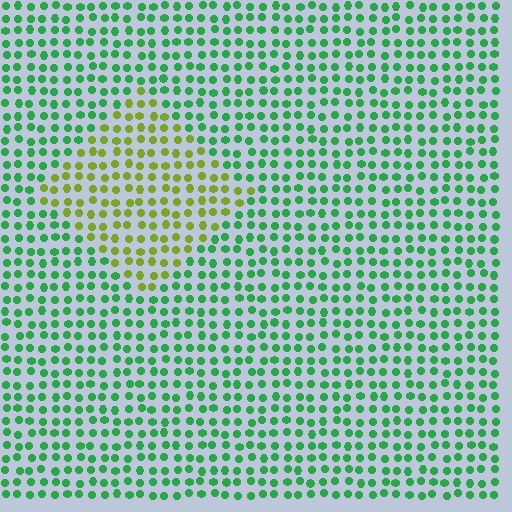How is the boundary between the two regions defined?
The boundary is defined purely by a slight shift in hue (about 53 degrees). Spacing, size, and orientation are identical on both sides.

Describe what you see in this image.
The image is filled with small green elements in a uniform arrangement. A diamond-shaped region is visible where the elements are tinted to a slightly different hue, forming a subtle color boundary.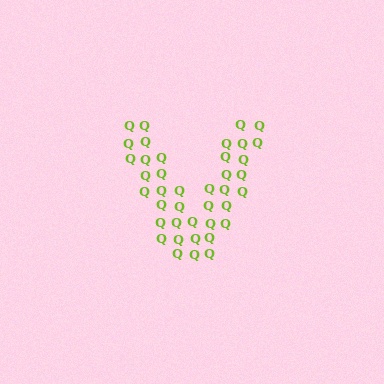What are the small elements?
The small elements are letter Q's.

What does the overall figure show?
The overall figure shows the letter V.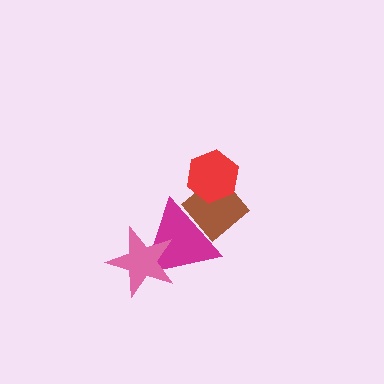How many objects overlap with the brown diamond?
2 objects overlap with the brown diamond.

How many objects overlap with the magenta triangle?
2 objects overlap with the magenta triangle.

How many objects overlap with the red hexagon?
1 object overlaps with the red hexagon.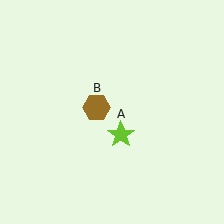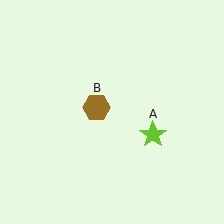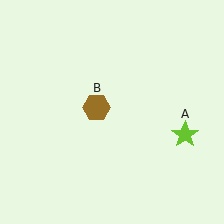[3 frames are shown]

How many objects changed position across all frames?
1 object changed position: lime star (object A).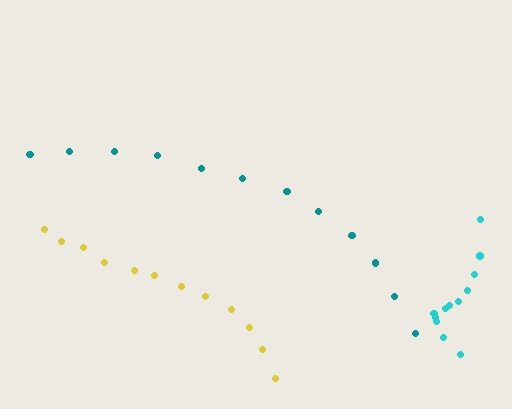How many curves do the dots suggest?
There are 3 distinct paths.